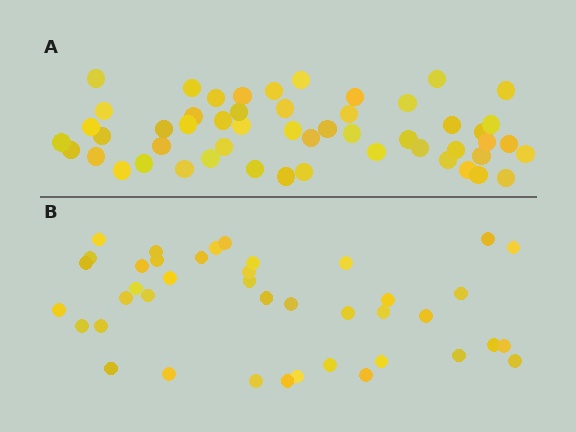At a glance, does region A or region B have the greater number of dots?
Region A (the top region) has more dots.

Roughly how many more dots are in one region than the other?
Region A has roughly 12 or so more dots than region B.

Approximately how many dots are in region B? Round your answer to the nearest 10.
About 40 dots. (The exact count is 41, which rounds to 40.)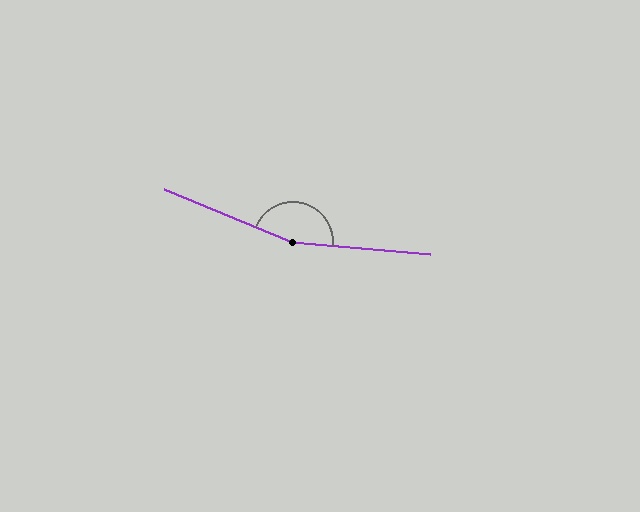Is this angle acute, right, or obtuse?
It is obtuse.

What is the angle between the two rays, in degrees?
Approximately 162 degrees.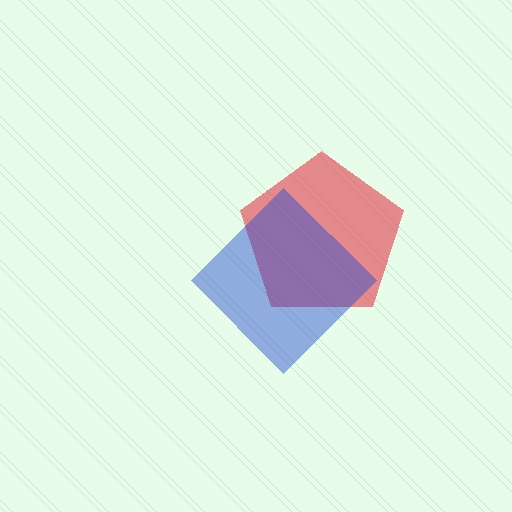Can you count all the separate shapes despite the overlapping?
Yes, there are 2 separate shapes.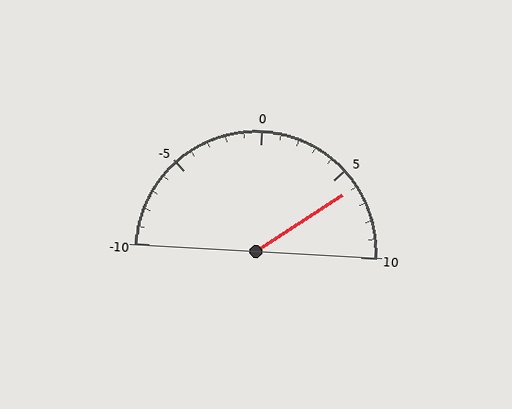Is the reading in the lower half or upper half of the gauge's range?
The reading is in the upper half of the range (-10 to 10).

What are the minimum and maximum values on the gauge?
The gauge ranges from -10 to 10.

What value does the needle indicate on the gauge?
The needle indicates approximately 6.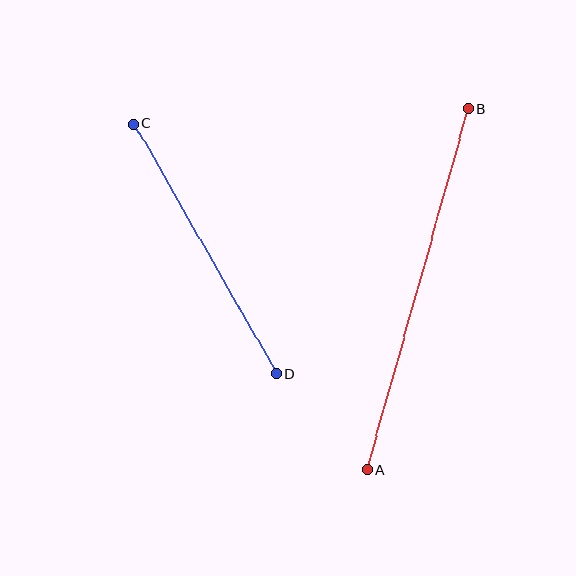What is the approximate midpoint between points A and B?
The midpoint is at approximately (418, 289) pixels.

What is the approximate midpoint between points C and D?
The midpoint is at approximately (205, 249) pixels.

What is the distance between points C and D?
The distance is approximately 288 pixels.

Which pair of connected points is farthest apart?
Points A and B are farthest apart.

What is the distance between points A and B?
The distance is approximately 375 pixels.